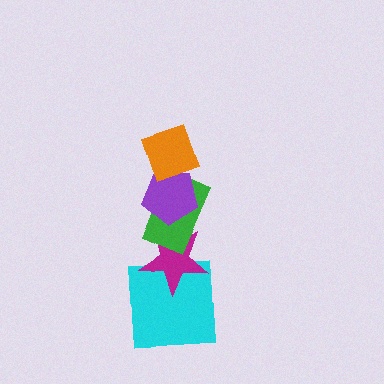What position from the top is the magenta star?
The magenta star is 4th from the top.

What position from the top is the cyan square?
The cyan square is 5th from the top.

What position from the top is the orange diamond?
The orange diamond is 1st from the top.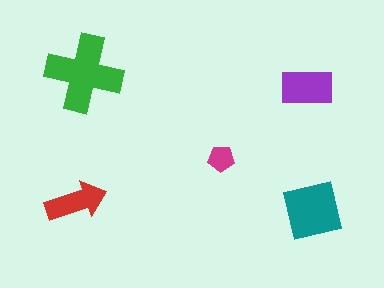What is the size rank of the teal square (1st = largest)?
2nd.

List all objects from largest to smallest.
The green cross, the teal square, the purple rectangle, the red arrow, the magenta pentagon.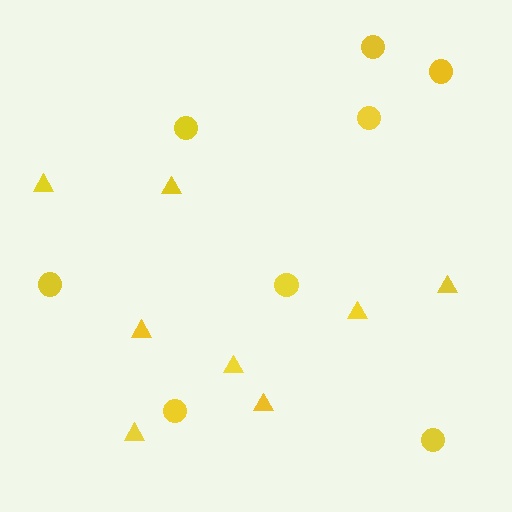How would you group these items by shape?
There are 2 groups: one group of circles (8) and one group of triangles (8).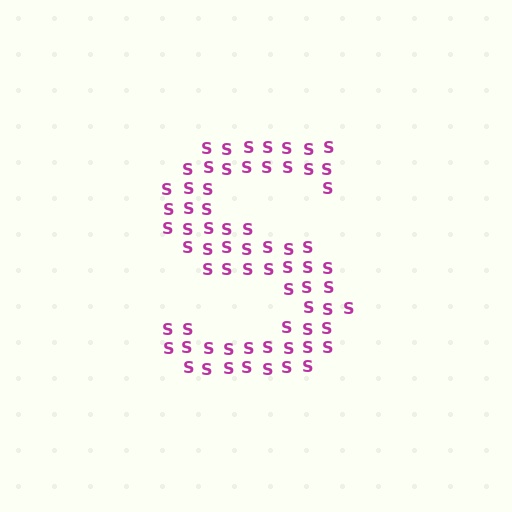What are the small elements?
The small elements are letter S's.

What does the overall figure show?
The overall figure shows the letter S.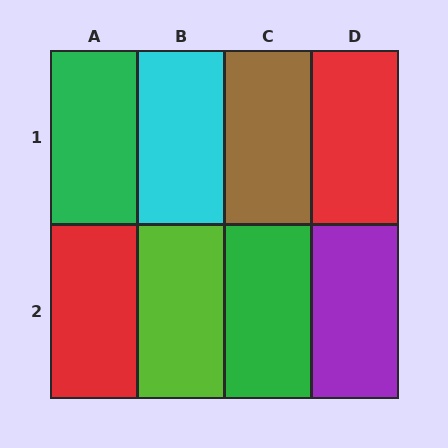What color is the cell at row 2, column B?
Lime.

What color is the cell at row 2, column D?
Purple.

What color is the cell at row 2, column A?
Red.